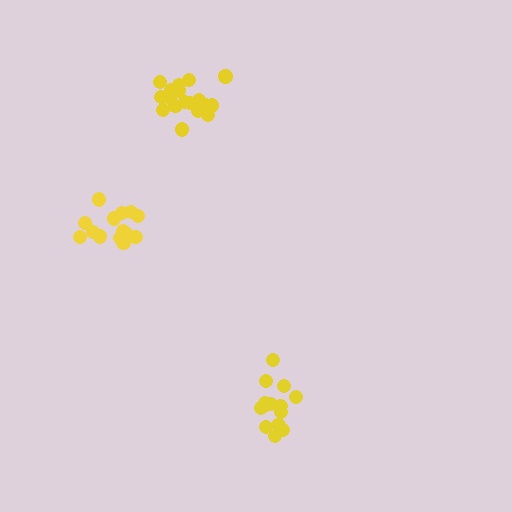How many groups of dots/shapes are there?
There are 3 groups.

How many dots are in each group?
Group 1: 14 dots, Group 2: 18 dots, Group 3: 14 dots (46 total).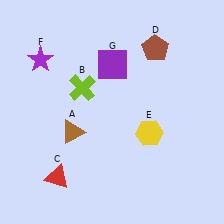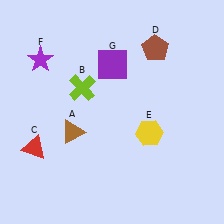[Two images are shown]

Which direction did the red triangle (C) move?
The red triangle (C) moved up.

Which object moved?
The red triangle (C) moved up.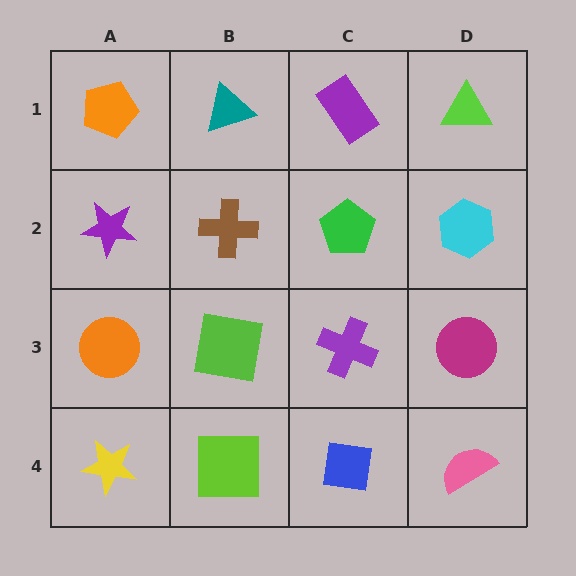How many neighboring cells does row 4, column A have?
2.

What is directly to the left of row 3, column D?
A purple cross.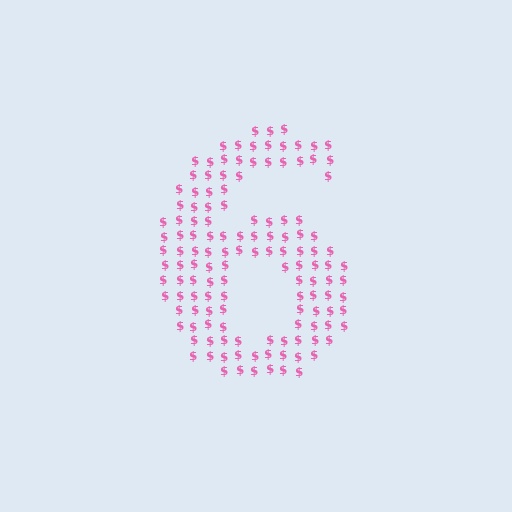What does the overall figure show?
The overall figure shows the digit 6.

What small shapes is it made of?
It is made of small dollar signs.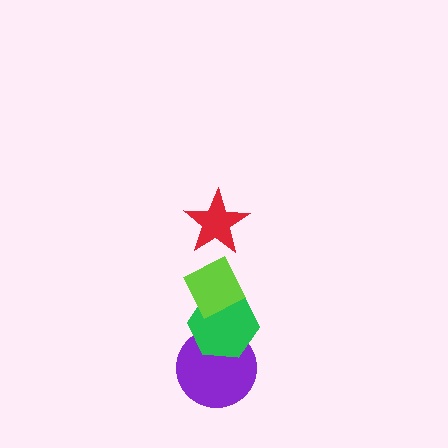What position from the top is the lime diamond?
The lime diamond is 2nd from the top.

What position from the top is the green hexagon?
The green hexagon is 3rd from the top.